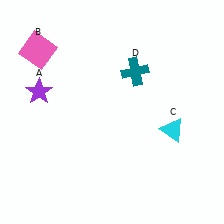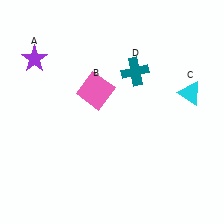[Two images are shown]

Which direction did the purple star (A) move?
The purple star (A) moved up.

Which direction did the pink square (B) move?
The pink square (B) moved right.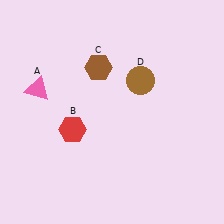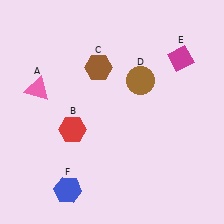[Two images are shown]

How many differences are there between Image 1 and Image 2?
There are 2 differences between the two images.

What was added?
A magenta diamond (E), a blue hexagon (F) were added in Image 2.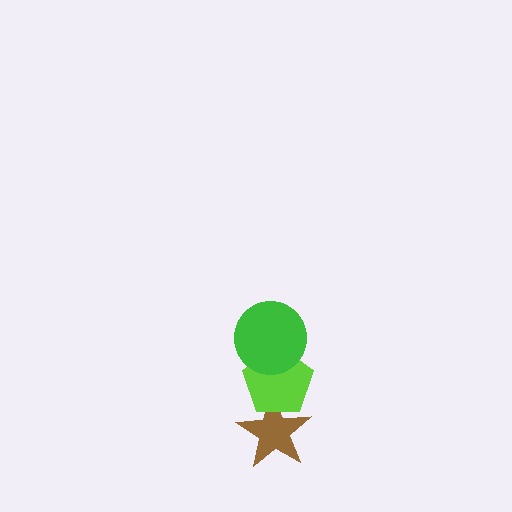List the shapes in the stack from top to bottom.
From top to bottom: the green circle, the lime pentagon, the brown star.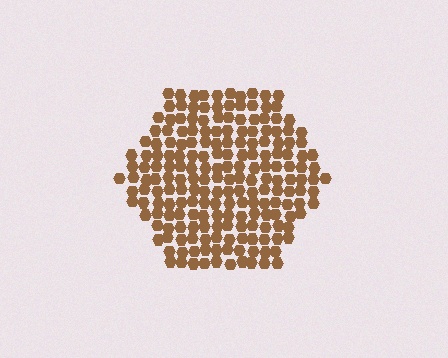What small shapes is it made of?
It is made of small hexagons.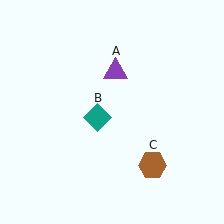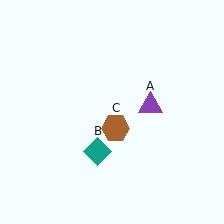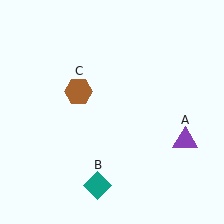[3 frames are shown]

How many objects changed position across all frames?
3 objects changed position: purple triangle (object A), teal diamond (object B), brown hexagon (object C).